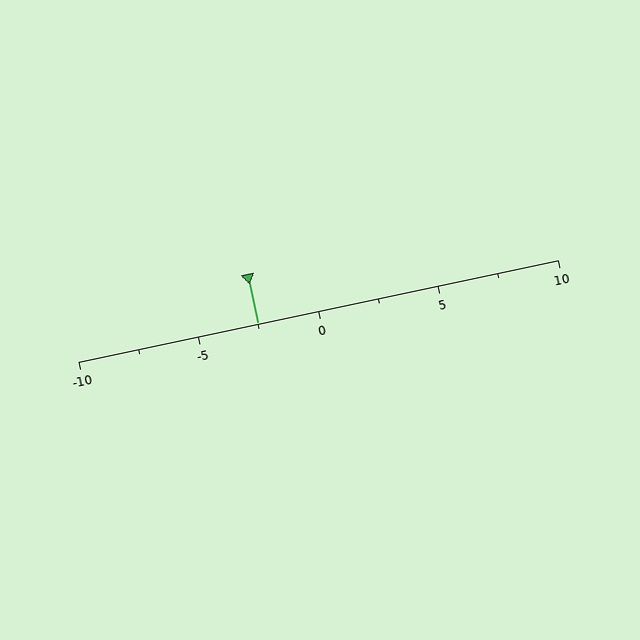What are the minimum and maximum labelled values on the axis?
The axis runs from -10 to 10.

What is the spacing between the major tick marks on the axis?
The major ticks are spaced 5 apart.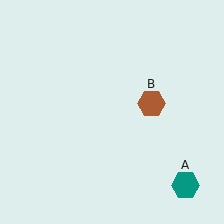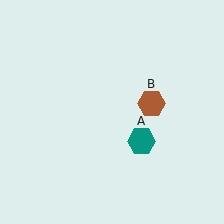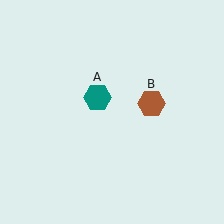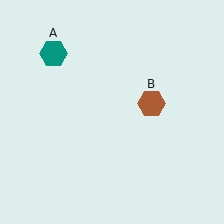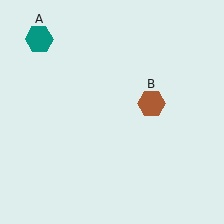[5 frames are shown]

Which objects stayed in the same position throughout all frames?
Brown hexagon (object B) remained stationary.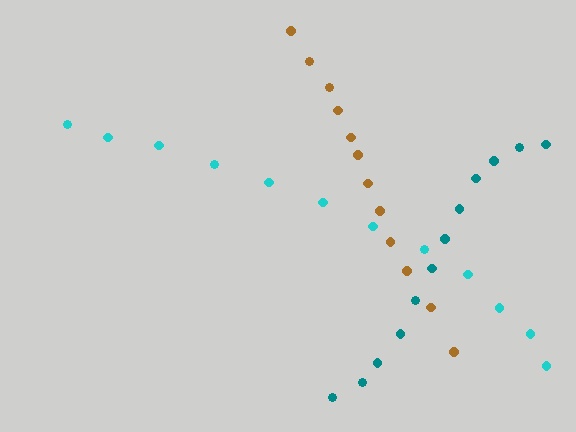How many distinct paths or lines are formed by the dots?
There are 3 distinct paths.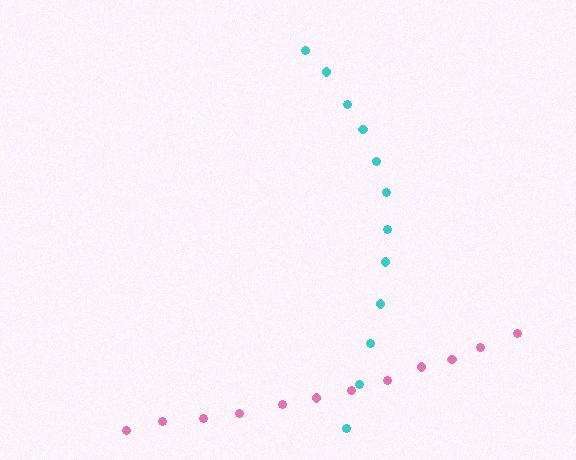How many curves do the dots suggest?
There are 2 distinct paths.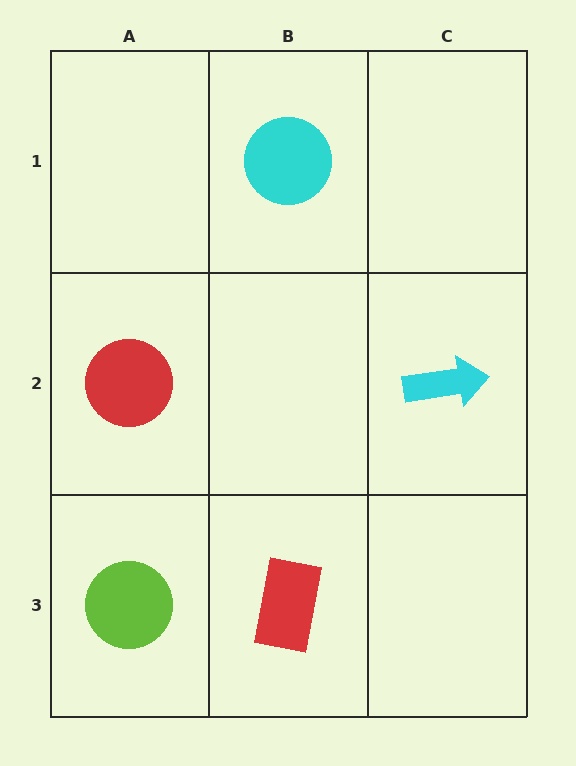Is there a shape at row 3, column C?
No, that cell is empty.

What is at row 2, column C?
A cyan arrow.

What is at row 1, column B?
A cyan circle.